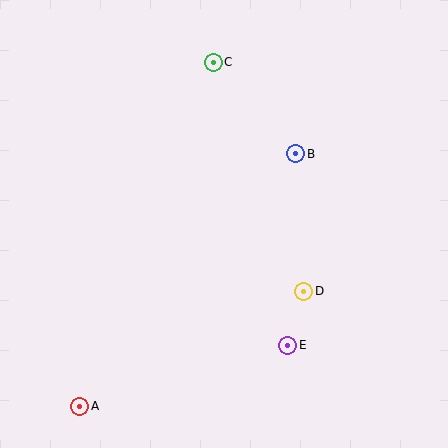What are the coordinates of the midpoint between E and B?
The midpoint between E and B is at (292, 250).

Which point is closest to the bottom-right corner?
Point E is closest to the bottom-right corner.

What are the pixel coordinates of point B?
Point B is at (296, 154).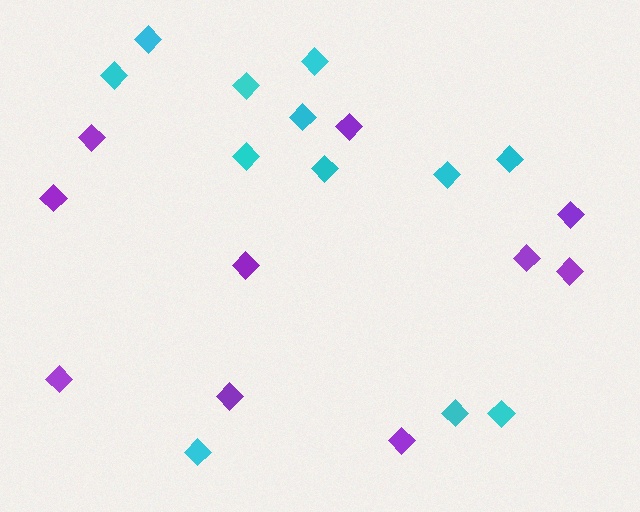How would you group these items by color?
There are 2 groups: one group of cyan diamonds (12) and one group of purple diamonds (10).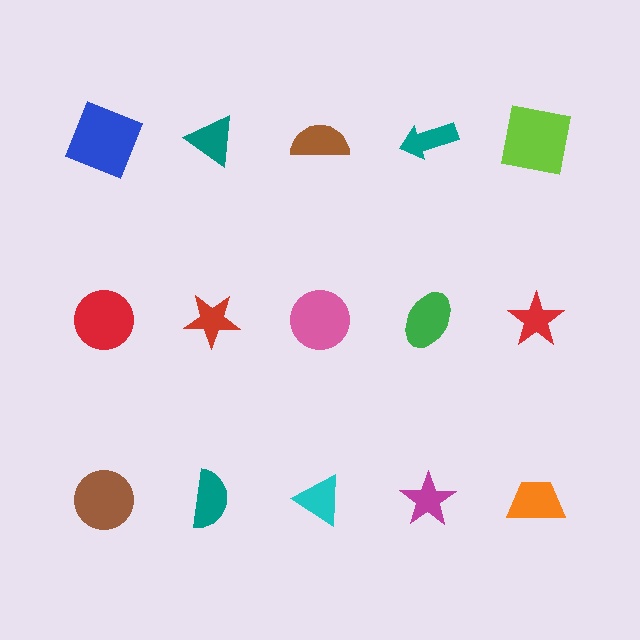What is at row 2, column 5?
A red star.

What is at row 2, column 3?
A pink circle.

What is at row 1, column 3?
A brown semicircle.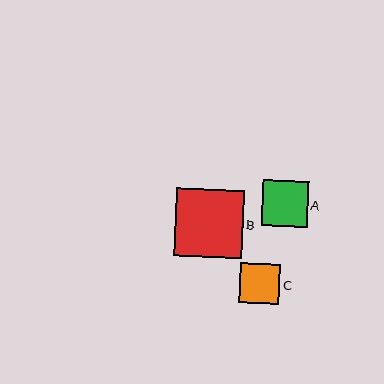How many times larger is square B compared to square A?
Square B is approximately 1.5 times the size of square A.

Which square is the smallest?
Square C is the smallest with a size of approximately 40 pixels.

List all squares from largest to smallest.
From largest to smallest: B, A, C.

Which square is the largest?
Square B is the largest with a size of approximately 68 pixels.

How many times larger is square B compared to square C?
Square B is approximately 1.7 times the size of square C.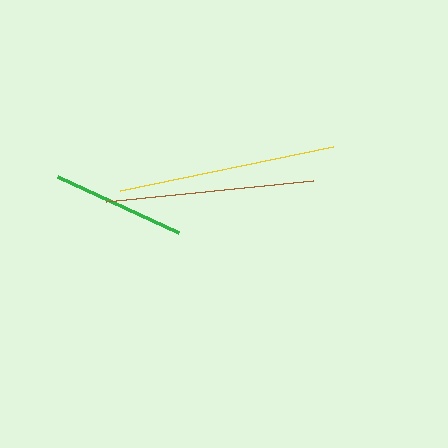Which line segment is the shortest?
The green line is the shortest at approximately 133 pixels.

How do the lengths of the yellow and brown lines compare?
The yellow and brown lines are approximately the same length.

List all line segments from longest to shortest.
From longest to shortest: yellow, brown, green.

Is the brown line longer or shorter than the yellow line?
The yellow line is longer than the brown line.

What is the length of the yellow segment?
The yellow segment is approximately 217 pixels long.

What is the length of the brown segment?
The brown segment is approximately 207 pixels long.